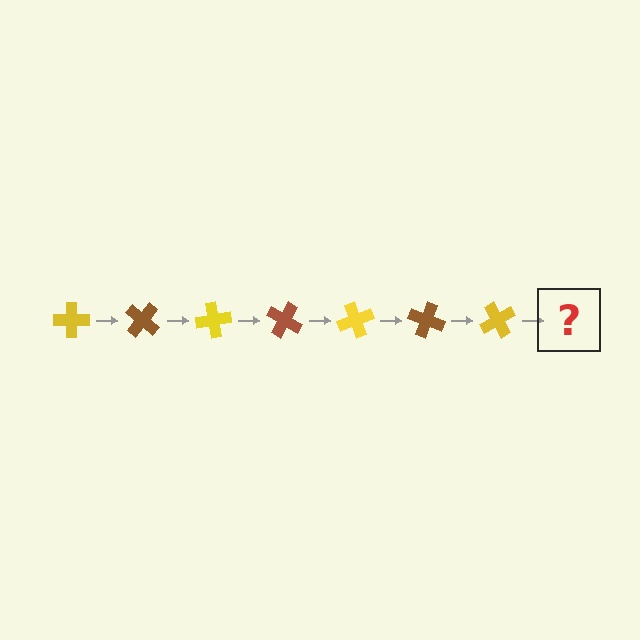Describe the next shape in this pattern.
It should be a brown cross, rotated 280 degrees from the start.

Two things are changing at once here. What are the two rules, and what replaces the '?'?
The two rules are that it rotates 40 degrees each step and the color cycles through yellow and brown. The '?' should be a brown cross, rotated 280 degrees from the start.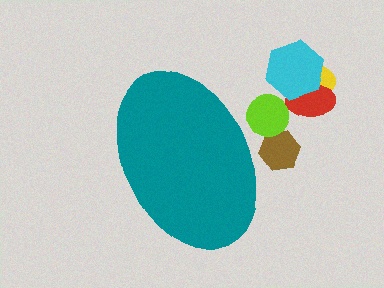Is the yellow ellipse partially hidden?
No, the yellow ellipse is fully visible.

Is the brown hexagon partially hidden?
Yes, the brown hexagon is partially hidden behind the teal ellipse.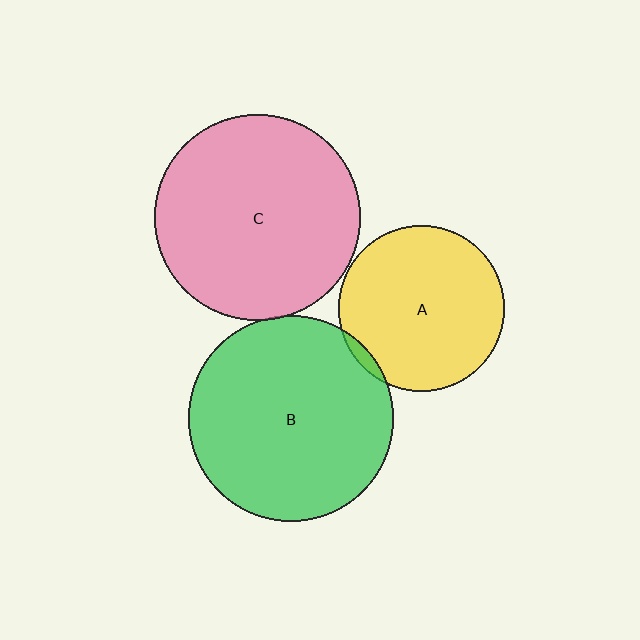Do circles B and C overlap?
Yes.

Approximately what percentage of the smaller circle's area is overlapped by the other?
Approximately 5%.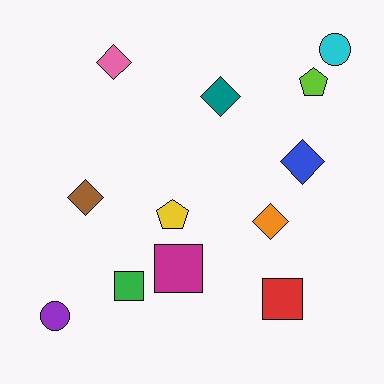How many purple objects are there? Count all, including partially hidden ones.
There is 1 purple object.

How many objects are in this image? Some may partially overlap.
There are 12 objects.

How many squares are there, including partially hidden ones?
There are 3 squares.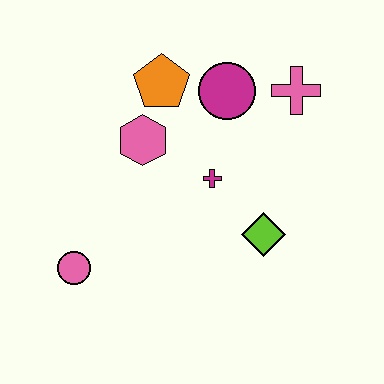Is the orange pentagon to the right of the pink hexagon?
Yes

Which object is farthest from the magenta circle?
The pink circle is farthest from the magenta circle.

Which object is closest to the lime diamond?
The magenta cross is closest to the lime diamond.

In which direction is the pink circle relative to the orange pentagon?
The pink circle is below the orange pentagon.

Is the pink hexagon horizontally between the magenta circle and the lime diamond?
No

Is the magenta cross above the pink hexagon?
No